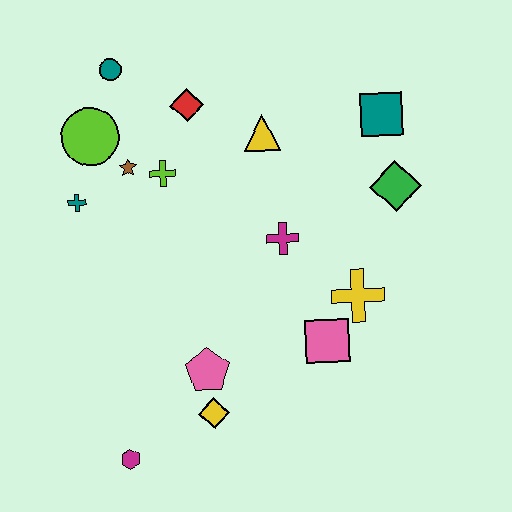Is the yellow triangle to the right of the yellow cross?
No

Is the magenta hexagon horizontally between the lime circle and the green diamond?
Yes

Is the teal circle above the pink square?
Yes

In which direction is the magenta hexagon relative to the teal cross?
The magenta hexagon is below the teal cross.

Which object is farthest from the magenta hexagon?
The teal square is farthest from the magenta hexagon.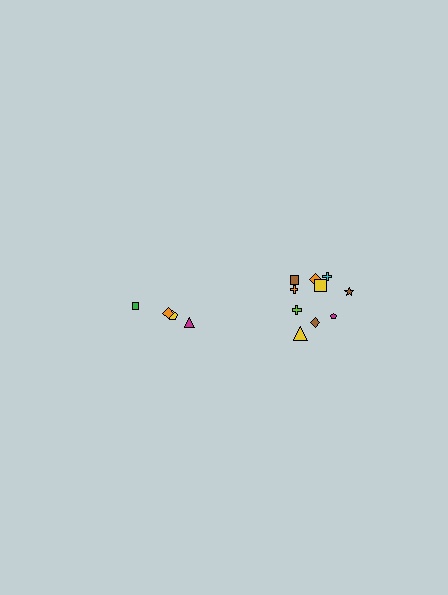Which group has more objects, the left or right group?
The right group.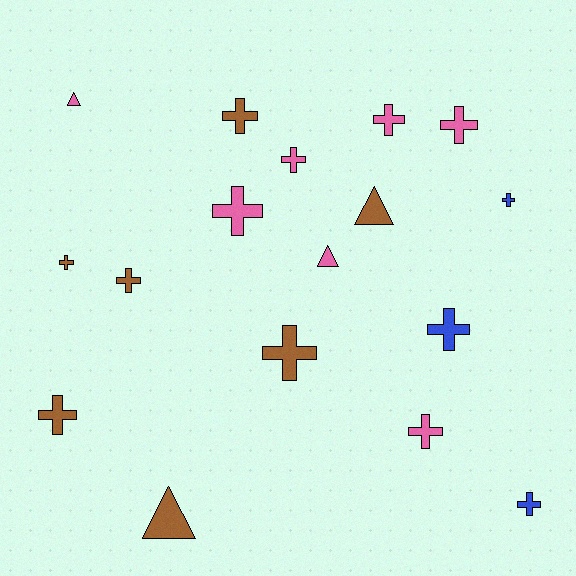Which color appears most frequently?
Pink, with 7 objects.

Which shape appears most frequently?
Cross, with 13 objects.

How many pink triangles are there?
There are 2 pink triangles.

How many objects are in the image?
There are 17 objects.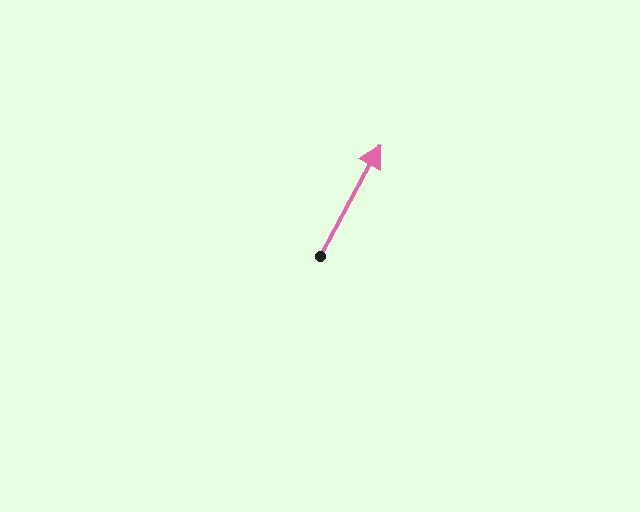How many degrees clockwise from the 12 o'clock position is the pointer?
Approximately 29 degrees.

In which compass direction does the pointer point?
Northeast.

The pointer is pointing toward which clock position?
Roughly 1 o'clock.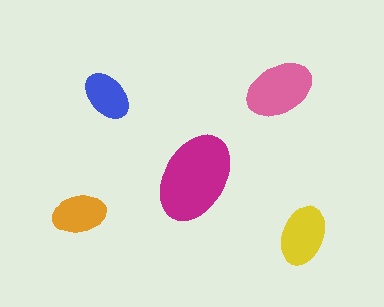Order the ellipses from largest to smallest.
the magenta one, the pink one, the yellow one, the orange one, the blue one.